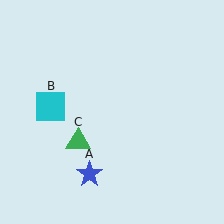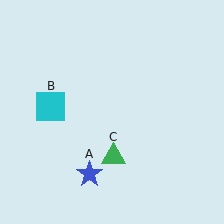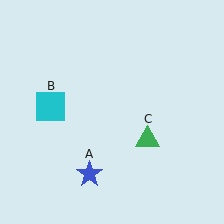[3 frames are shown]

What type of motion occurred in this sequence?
The green triangle (object C) rotated counterclockwise around the center of the scene.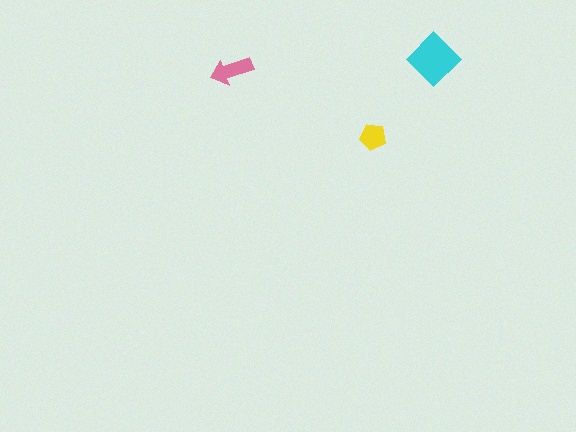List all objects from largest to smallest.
The cyan diamond, the pink arrow, the yellow pentagon.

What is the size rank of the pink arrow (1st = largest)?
2nd.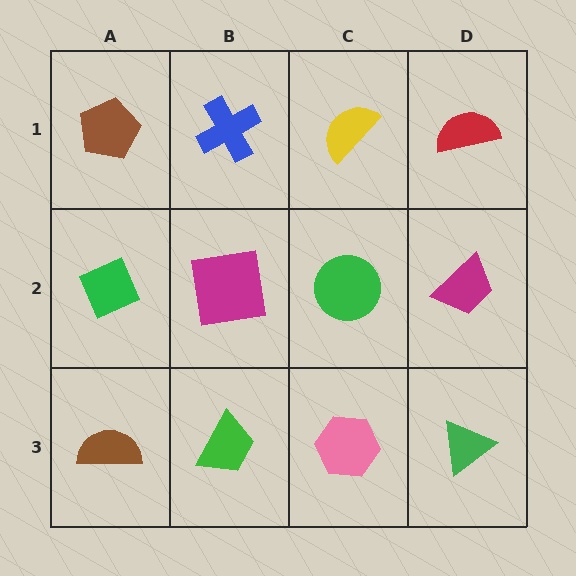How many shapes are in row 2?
4 shapes.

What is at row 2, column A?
A green diamond.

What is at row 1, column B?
A blue cross.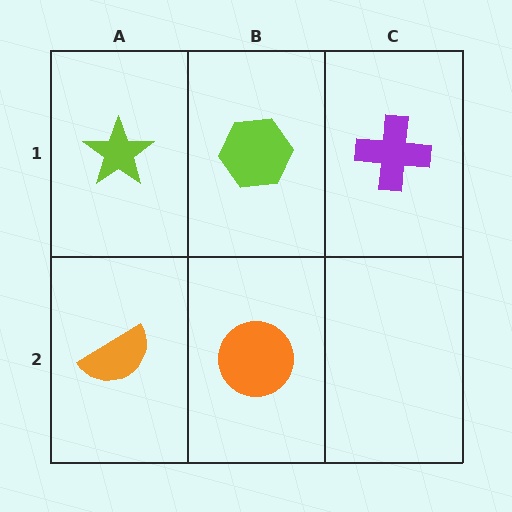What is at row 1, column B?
A lime hexagon.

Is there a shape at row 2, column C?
No, that cell is empty.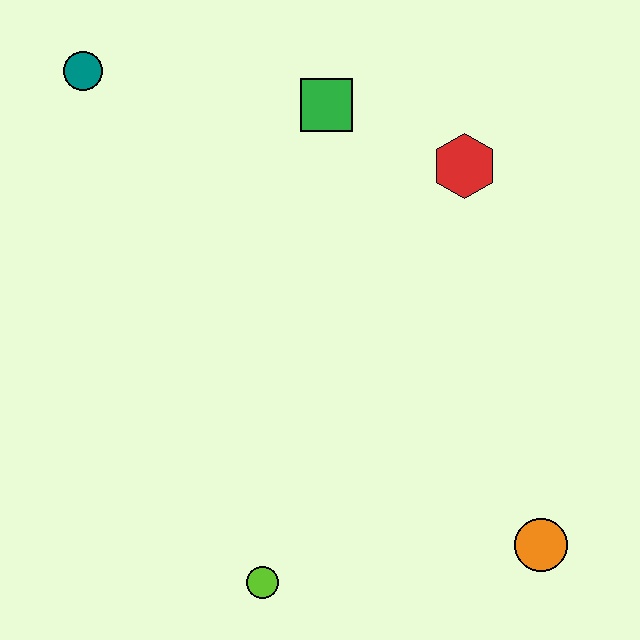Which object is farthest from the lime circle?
The teal circle is farthest from the lime circle.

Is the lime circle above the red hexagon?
No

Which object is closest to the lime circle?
The orange circle is closest to the lime circle.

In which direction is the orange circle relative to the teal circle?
The orange circle is below the teal circle.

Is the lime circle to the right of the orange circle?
No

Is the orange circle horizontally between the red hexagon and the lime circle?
No